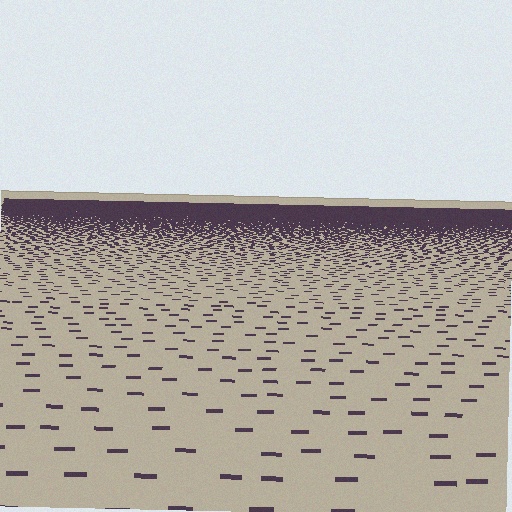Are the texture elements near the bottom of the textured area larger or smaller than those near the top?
Larger. Near the bottom, elements are closer to the viewer and appear at a bigger on-screen size.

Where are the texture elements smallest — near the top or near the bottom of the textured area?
Near the top.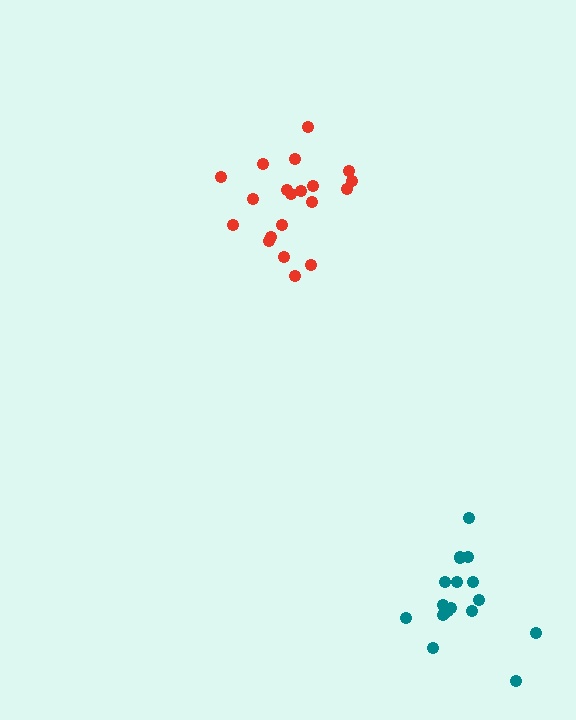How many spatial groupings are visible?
There are 2 spatial groupings.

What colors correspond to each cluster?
The clusters are colored: teal, red.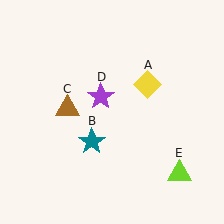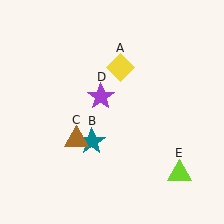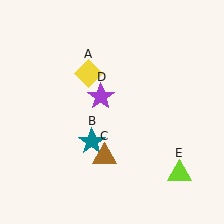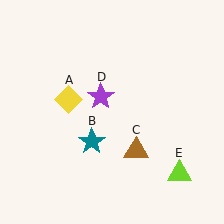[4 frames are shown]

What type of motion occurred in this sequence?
The yellow diamond (object A), brown triangle (object C) rotated counterclockwise around the center of the scene.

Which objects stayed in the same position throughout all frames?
Teal star (object B) and purple star (object D) and lime triangle (object E) remained stationary.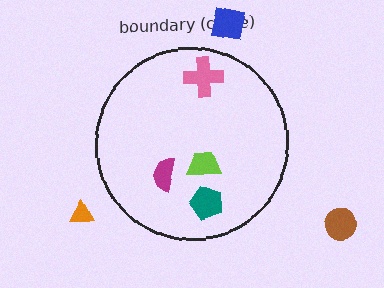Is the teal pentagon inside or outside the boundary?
Inside.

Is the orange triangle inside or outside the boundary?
Outside.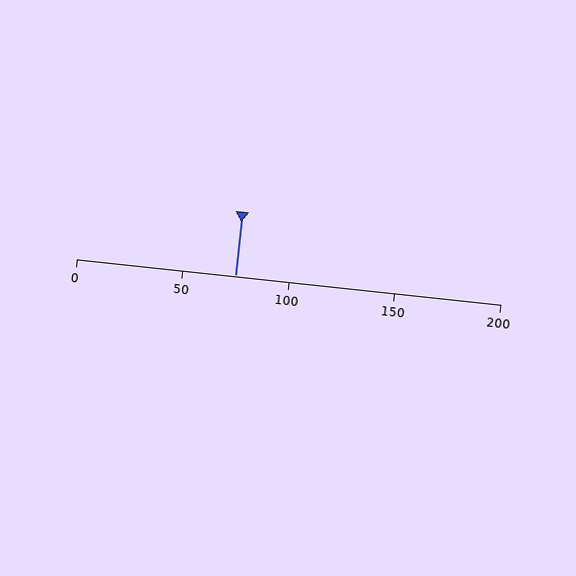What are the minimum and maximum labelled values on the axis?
The axis runs from 0 to 200.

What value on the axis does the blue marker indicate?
The marker indicates approximately 75.